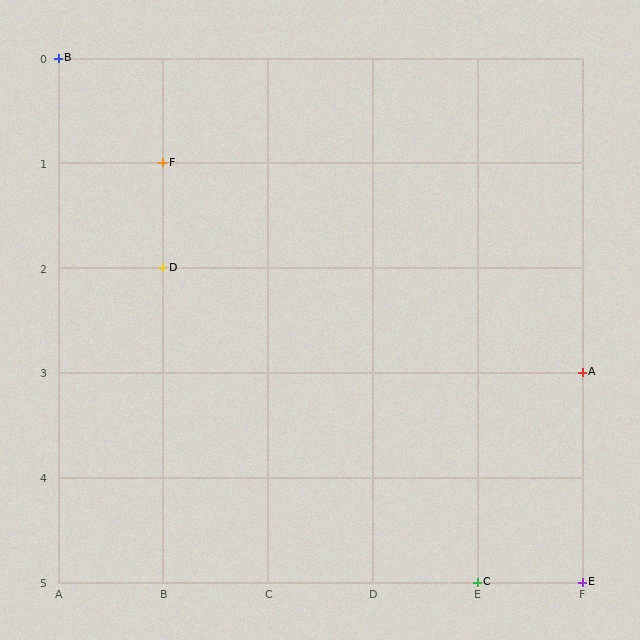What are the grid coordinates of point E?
Point E is at grid coordinates (F, 5).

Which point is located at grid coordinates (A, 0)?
Point B is at (A, 0).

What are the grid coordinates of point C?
Point C is at grid coordinates (E, 5).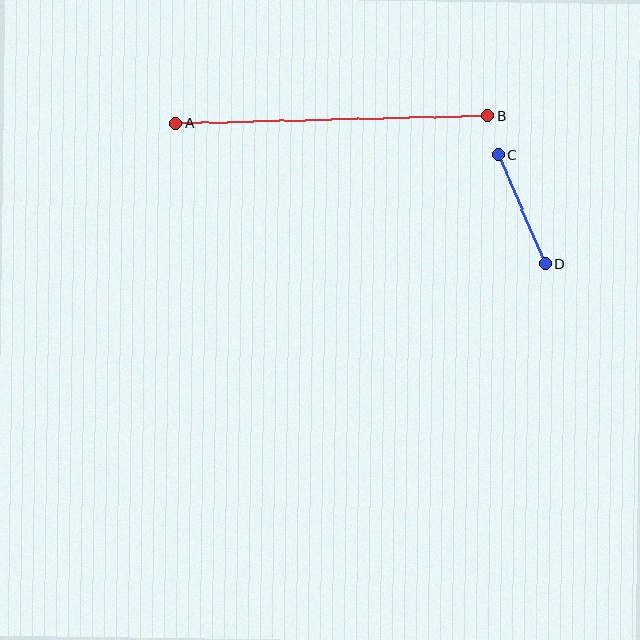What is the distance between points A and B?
The distance is approximately 312 pixels.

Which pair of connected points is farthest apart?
Points A and B are farthest apart.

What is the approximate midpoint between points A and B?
The midpoint is at approximately (331, 120) pixels.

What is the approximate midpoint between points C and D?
The midpoint is at approximately (522, 209) pixels.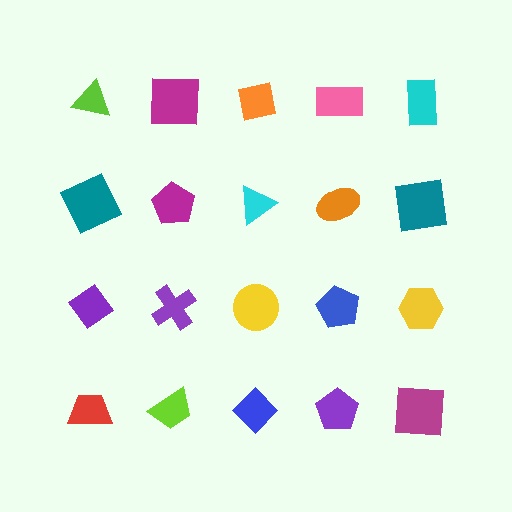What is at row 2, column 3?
A cyan triangle.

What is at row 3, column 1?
A purple diamond.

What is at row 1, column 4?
A pink rectangle.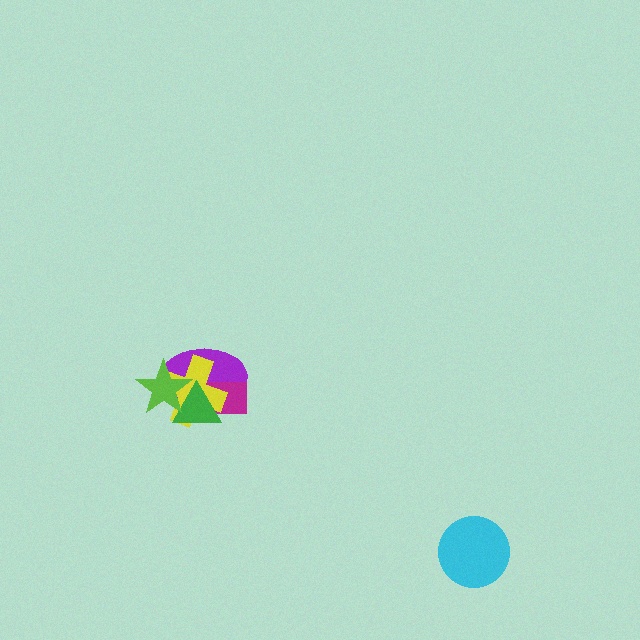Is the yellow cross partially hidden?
Yes, it is partially covered by another shape.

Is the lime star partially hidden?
No, no other shape covers it.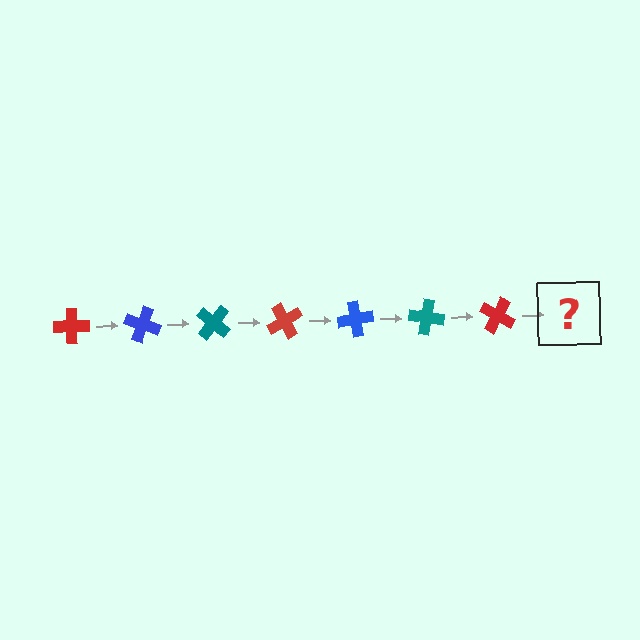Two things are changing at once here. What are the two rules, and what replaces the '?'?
The two rules are that it rotates 20 degrees each step and the color cycles through red, blue, and teal. The '?' should be a blue cross, rotated 140 degrees from the start.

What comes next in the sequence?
The next element should be a blue cross, rotated 140 degrees from the start.